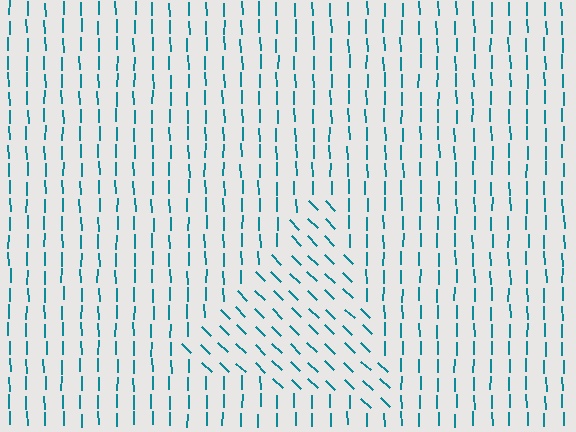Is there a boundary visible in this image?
Yes, there is a texture boundary formed by a change in line orientation.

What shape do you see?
I see a triangle.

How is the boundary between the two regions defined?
The boundary is defined purely by a change in line orientation (approximately 45 degrees difference). All lines are the same color and thickness.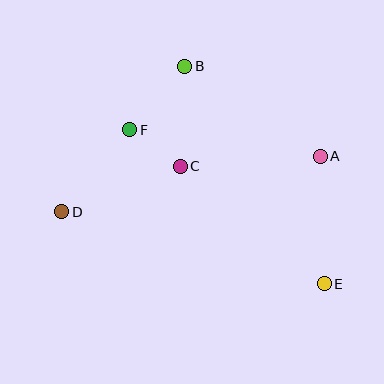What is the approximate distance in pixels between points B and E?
The distance between B and E is approximately 259 pixels.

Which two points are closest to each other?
Points C and F are closest to each other.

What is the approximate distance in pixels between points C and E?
The distance between C and E is approximately 186 pixels.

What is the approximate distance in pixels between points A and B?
The distance between A and B is approximately 163 pixels.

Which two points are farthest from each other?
Points D and E are farthest from each other.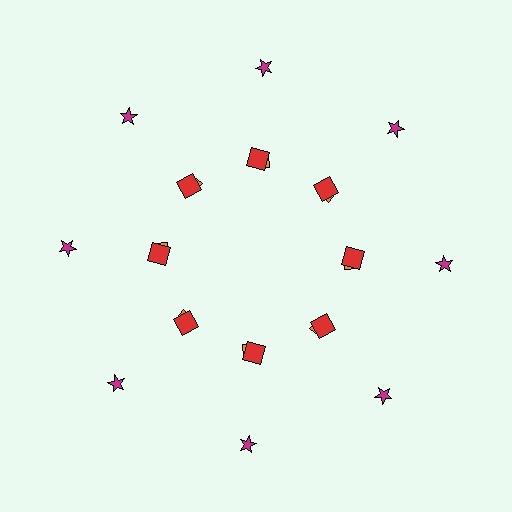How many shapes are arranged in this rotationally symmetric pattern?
There are 24 shapes, arranged in 8 groups of 3.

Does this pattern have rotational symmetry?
Yes, this pattern has 8-fold rotational symmetry. It looks the same after rotating 45 degrees around the center.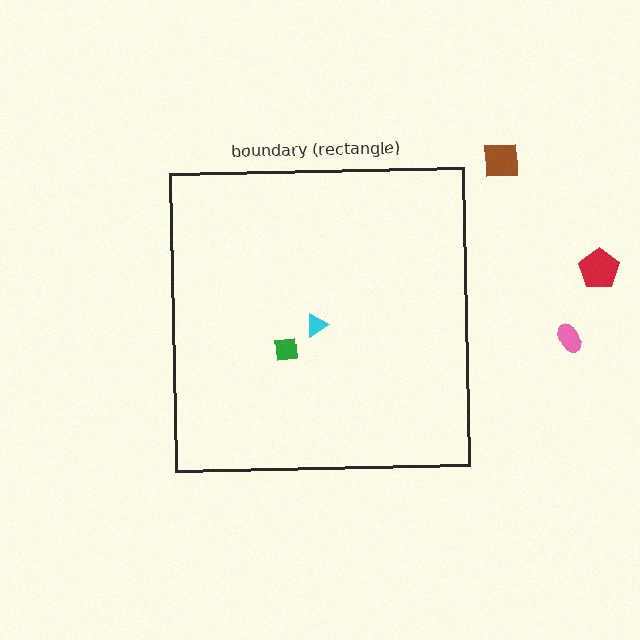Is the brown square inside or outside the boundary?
Outside.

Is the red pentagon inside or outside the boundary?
Outside.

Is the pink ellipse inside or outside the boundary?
Outside.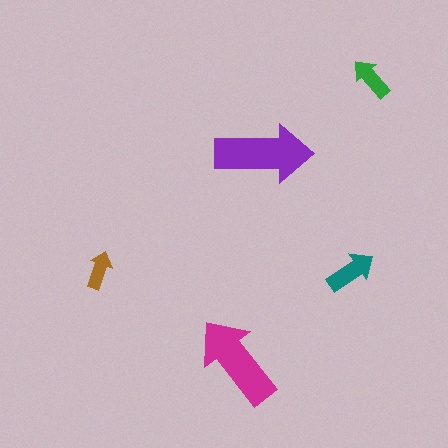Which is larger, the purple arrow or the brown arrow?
The purple one.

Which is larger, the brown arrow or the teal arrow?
The teal one.